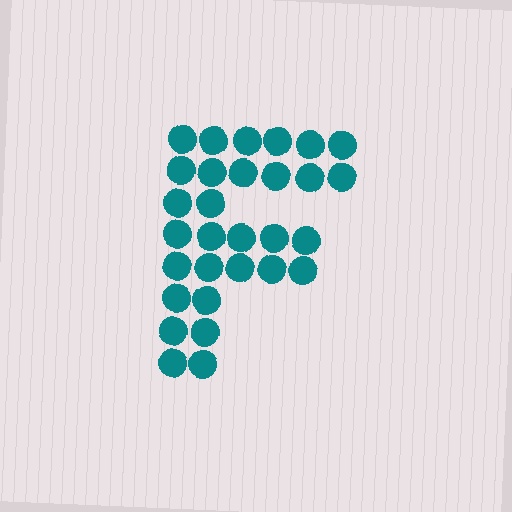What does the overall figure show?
The overall figure shows the letter F.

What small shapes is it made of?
It is made of small circles.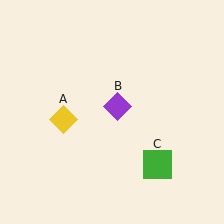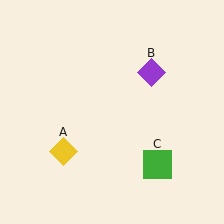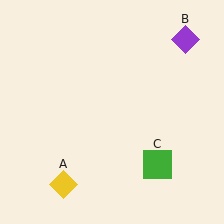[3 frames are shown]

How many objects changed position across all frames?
2 objects changed position: yellow diamond (object A), purple diamond (object B).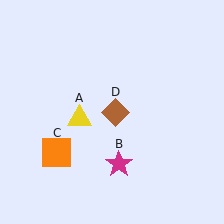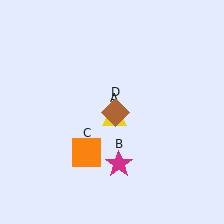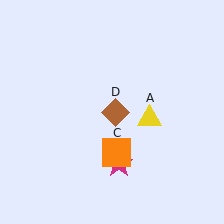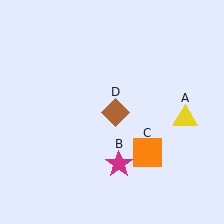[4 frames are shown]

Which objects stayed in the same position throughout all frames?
Magenta star (object B) and brown diamond (object D) remained stationary.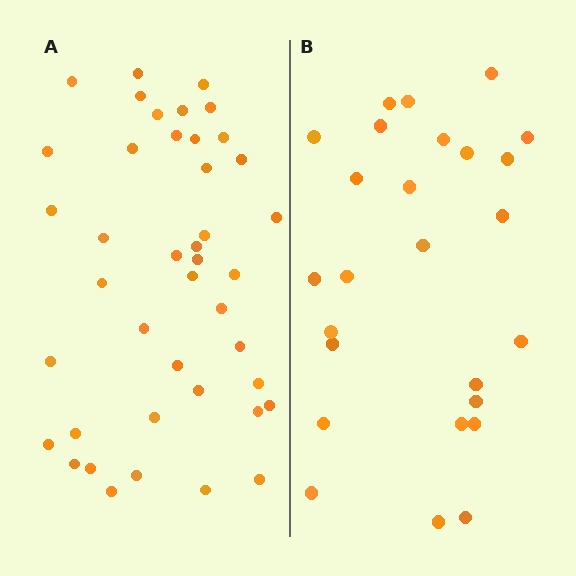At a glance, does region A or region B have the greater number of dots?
Region A (the left region) has more dots.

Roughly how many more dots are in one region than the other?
Region A has approximately 15 more dots than region B.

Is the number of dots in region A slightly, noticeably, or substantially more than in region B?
Region A has substantially more. The ratio is roughly 1.6 to 1.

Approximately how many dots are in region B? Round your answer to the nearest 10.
About 30 dots. (The exact count is 26, which rounds to 30.)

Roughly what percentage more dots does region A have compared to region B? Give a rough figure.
About 60% more.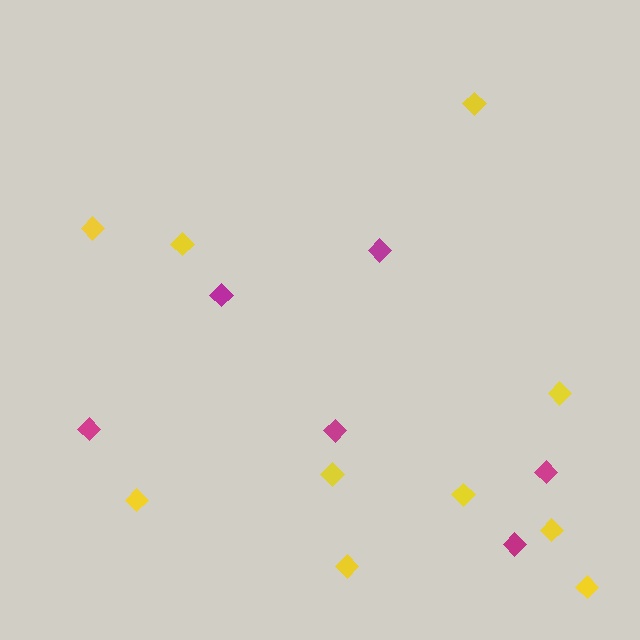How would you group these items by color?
There are 2 groups: one group of yellow diamonds (10) and one group of magenta diamonds (6).